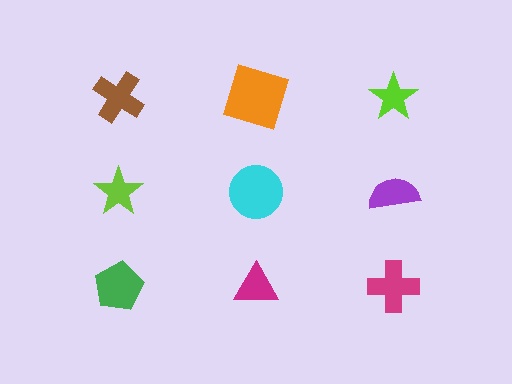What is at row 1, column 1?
A brown cross.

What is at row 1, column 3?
A lime star.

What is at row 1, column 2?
An orange square.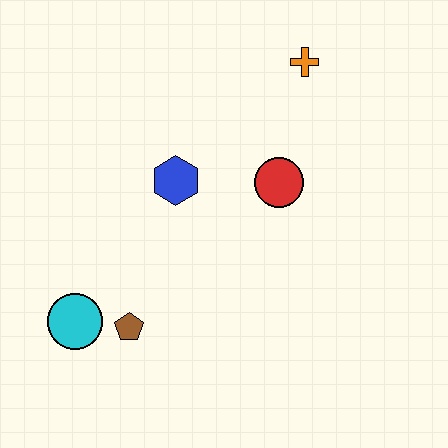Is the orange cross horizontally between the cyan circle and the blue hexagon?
No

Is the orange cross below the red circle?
No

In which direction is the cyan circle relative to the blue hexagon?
The cyan circle is below the blue hexagon.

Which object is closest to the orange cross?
The red circle is closest to the orange cross.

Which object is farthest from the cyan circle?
The orange cross is farthest from the cyan circle.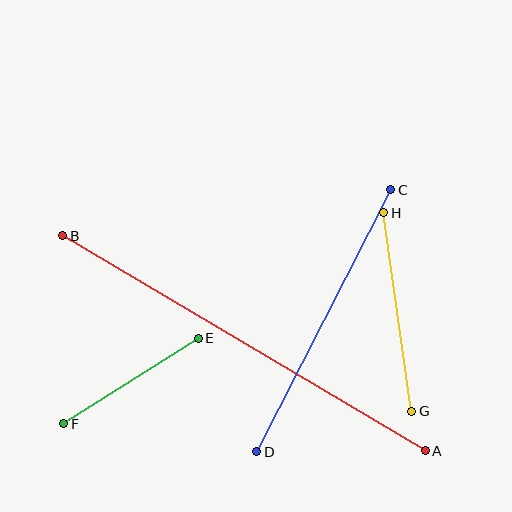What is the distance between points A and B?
The distance is approximately 421 pixels.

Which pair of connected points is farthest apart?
Points A and B are farthest apart.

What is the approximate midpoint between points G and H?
The midpoint is at approximately (398, 312) pixels.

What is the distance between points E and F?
The distance is approximately 159 pixels.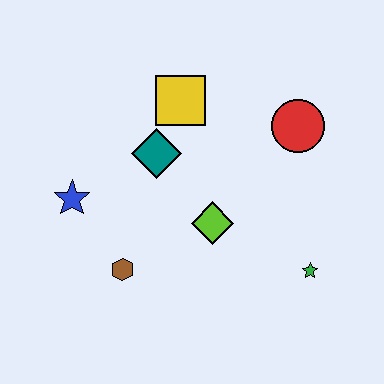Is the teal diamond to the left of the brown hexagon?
No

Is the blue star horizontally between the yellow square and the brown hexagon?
No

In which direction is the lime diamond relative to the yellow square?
The lime diamond is below the yellow square.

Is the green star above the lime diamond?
No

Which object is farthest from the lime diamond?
The blue star is farthest from the lime diamond.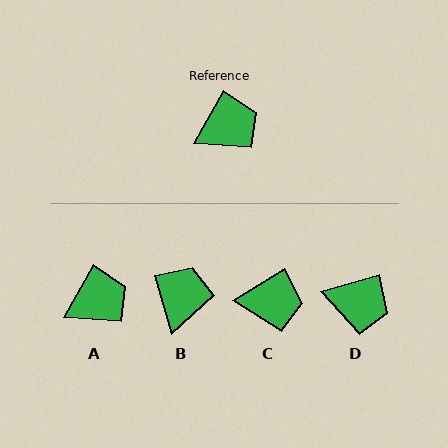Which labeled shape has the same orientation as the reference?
A.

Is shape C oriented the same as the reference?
No, it is off by about 29 degrees.